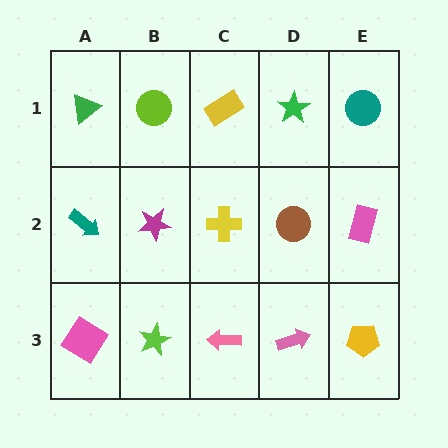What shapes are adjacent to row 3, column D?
A brown circle (row 2, column D), a pink arrow (row 3, column C), a yellow pentagon (row 3, column E).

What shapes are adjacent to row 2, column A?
A green triangle (row 1, column A), a pink diamond (row 3, column A), a magenta star (row 2, column B).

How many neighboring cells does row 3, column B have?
3.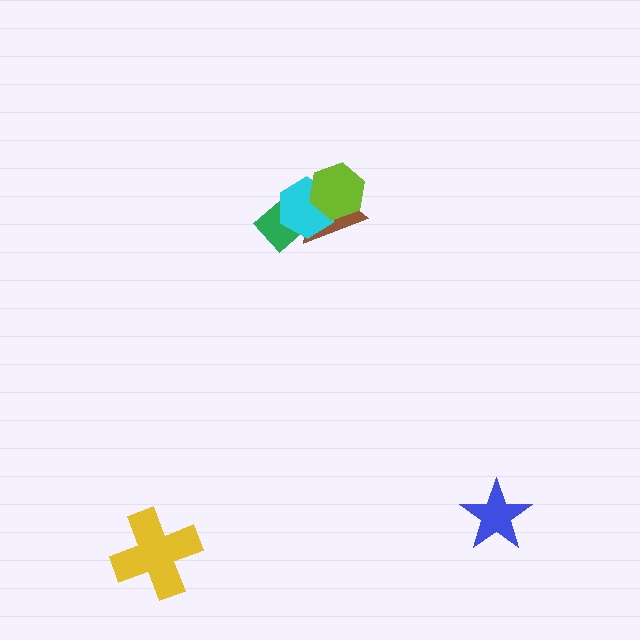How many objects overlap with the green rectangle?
3 objects overlap with the green rectangle.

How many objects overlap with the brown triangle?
3 objects overlap with the brown triangle.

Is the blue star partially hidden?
No, no other shape covers it.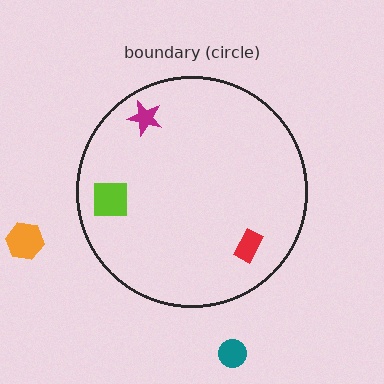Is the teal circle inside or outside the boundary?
Outside.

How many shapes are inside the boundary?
3 inside, 2 outside.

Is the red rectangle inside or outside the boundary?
Inside.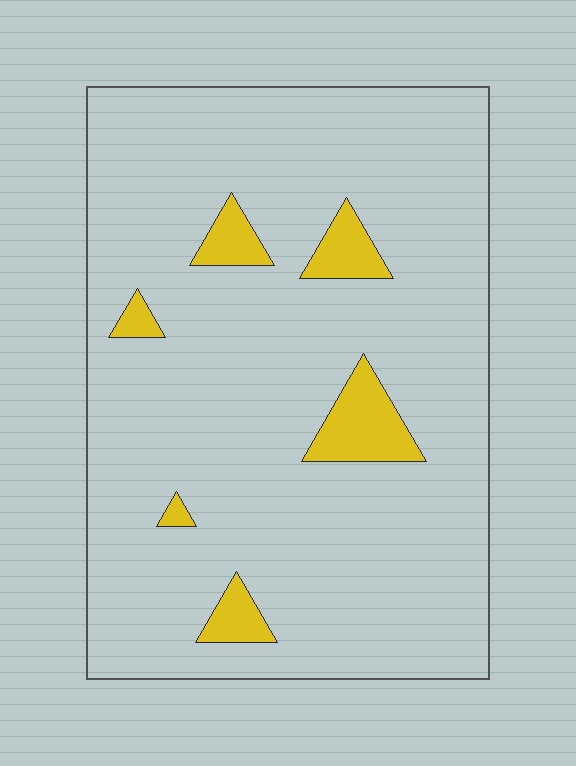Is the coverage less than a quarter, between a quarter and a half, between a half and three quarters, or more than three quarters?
Less than a quarter.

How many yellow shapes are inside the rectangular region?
6.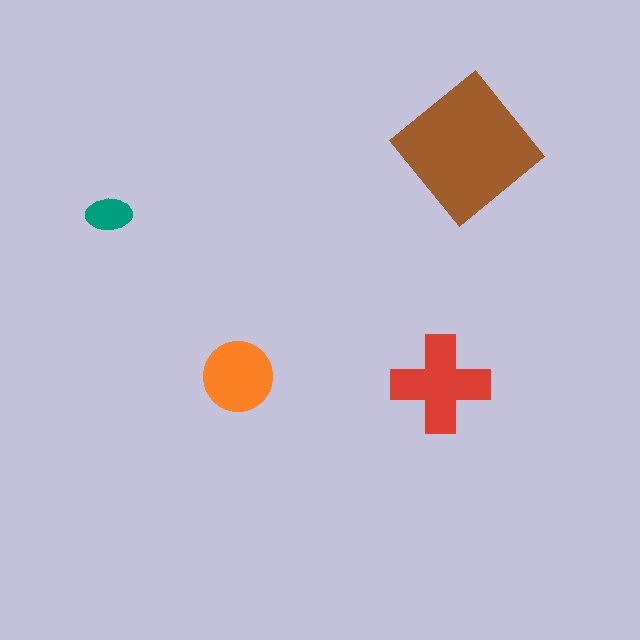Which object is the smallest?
The teal ellipse.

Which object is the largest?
The brown diamond.